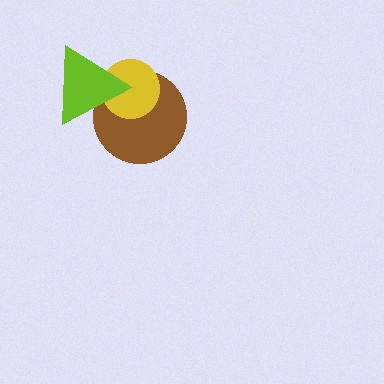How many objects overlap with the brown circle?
2 objects overlap with the brown circle.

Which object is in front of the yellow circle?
The lime triangle is in front of the yellow circle.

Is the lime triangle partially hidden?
No, no other shape covers it.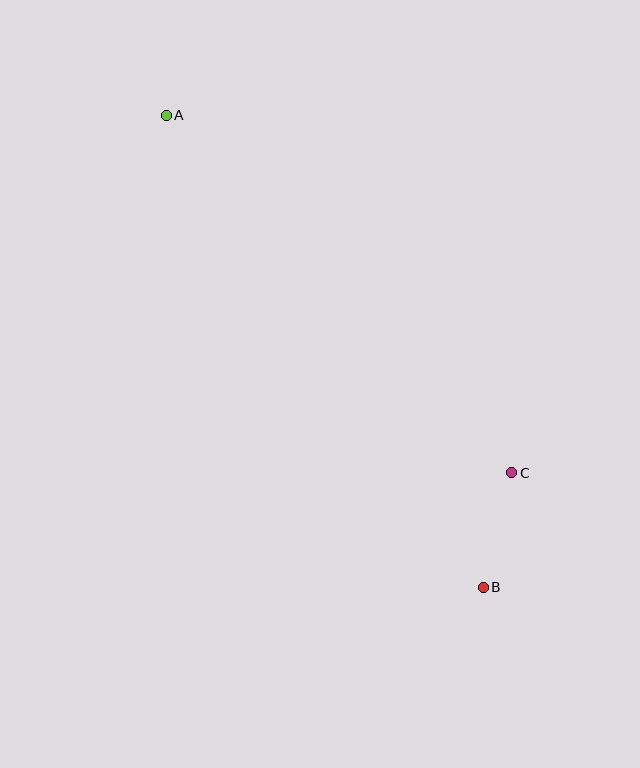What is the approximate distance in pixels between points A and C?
The distance between A and C is approximately 497 pixels.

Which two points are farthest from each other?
Points A and B are farthest from each other.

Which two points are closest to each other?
Points B and C are closest to each other.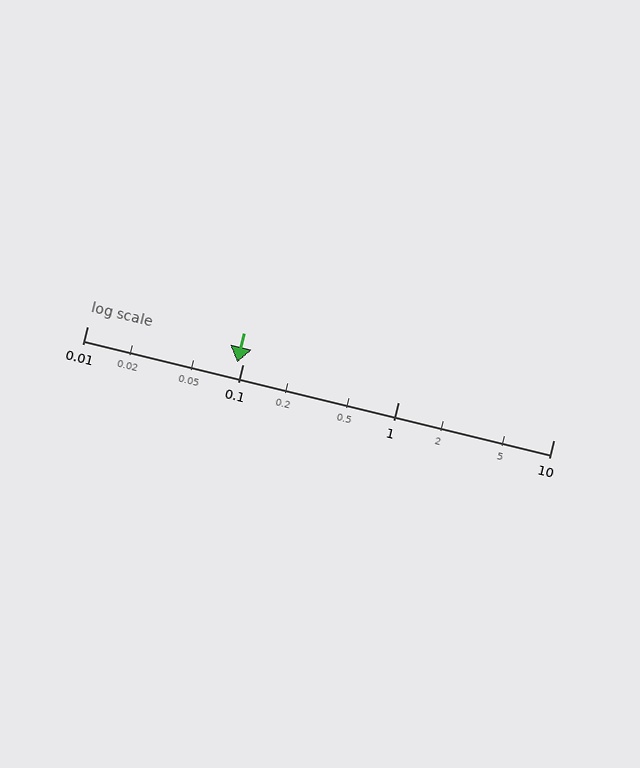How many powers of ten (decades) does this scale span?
The scale spans 3 decades, from 0.01 to 10.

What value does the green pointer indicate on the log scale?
The pointer indicates approximately 0.092.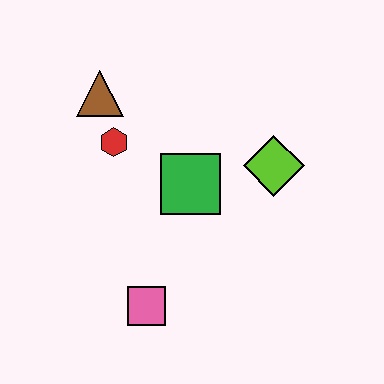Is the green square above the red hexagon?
No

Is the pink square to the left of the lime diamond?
Yes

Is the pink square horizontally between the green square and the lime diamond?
No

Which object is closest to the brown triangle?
The red hexagon is closest to the brown triangle.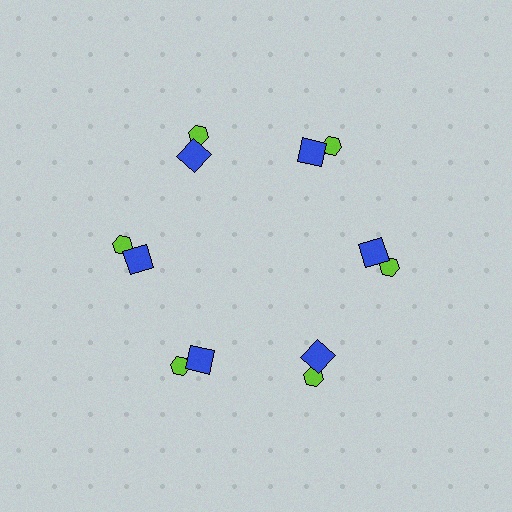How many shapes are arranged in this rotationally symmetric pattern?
There are 12 shapes, arranged in 6 groups of 2.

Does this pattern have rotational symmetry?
Yes, this pattern has 6-fold rotational symmetry. It looks the same after rotating 60 degrees around the center.